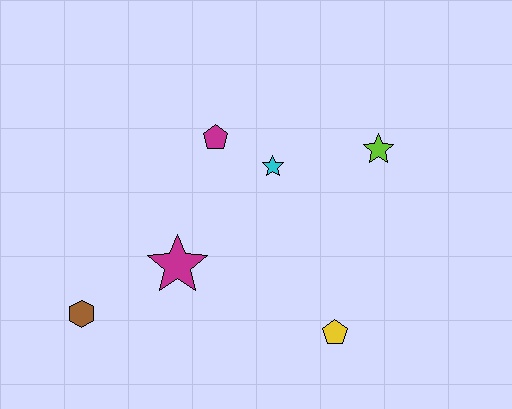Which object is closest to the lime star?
The cyan star is closest to the lime star.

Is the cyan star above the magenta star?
Yes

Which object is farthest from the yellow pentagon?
The brown hexagon is farthest from the yellow pentagon.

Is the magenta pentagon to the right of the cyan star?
No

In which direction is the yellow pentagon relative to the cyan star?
The yellow pentagon is below the cyan star.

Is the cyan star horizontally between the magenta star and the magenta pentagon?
No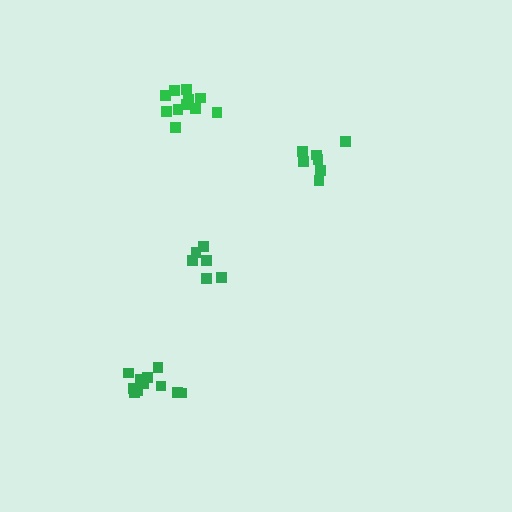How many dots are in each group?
Group 1: 11 dots, Group 2: 6 dots, Group 3: 12 dots, Group 4: 7 dots (36 total).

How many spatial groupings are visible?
There are 4 spatial groupings.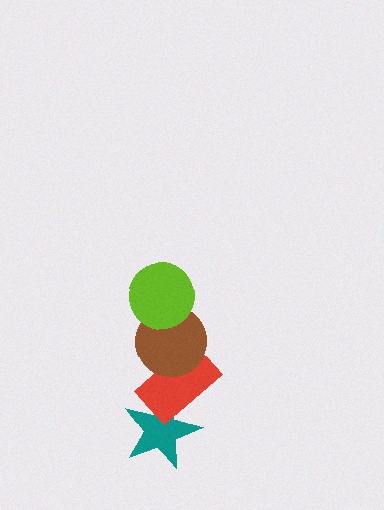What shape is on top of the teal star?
The red rectangle is on top of the teal star.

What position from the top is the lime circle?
The lime circle is 1st from the top.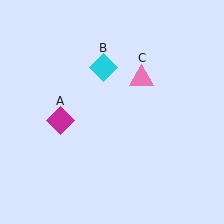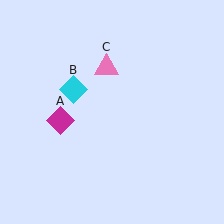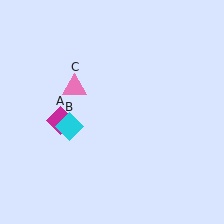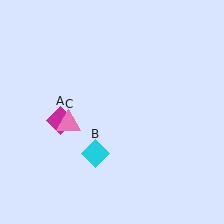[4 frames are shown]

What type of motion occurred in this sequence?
The cyan diamond (object B), pink triangle (object C) rotated counterclockwise around the center of the scene.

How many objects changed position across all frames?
2 objects changed position: cyan diamond (object B), pink triangle (object C).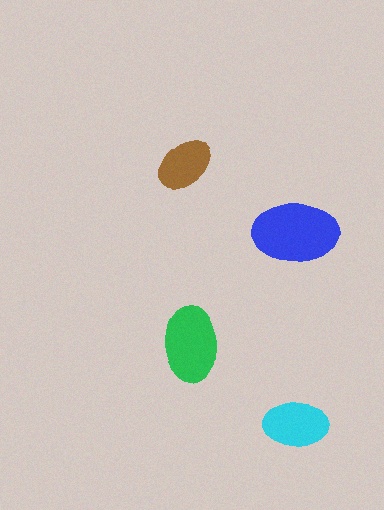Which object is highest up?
The brown ellipse is topmost.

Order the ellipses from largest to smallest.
the blue one, the green one, the cyan one, the brown one.